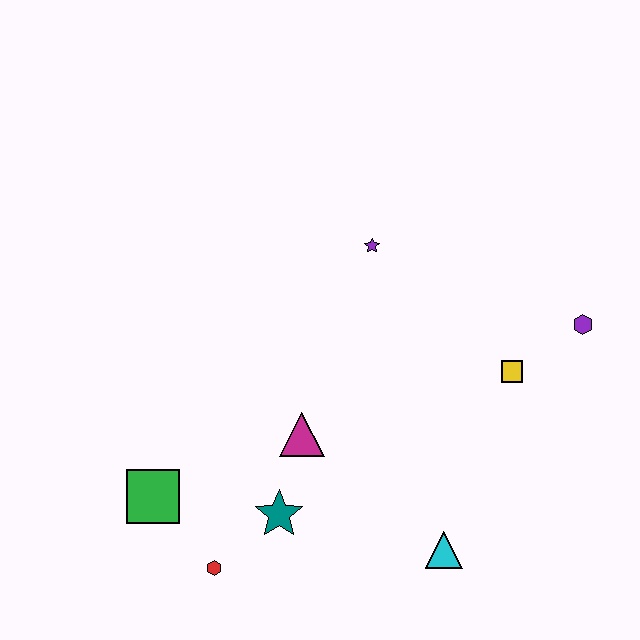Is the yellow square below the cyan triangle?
No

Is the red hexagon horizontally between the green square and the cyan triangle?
Yes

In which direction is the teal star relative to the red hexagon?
The teal star is to the right of the red hexagon.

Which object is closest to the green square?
The red hexagon is closest to the green square.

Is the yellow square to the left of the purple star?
No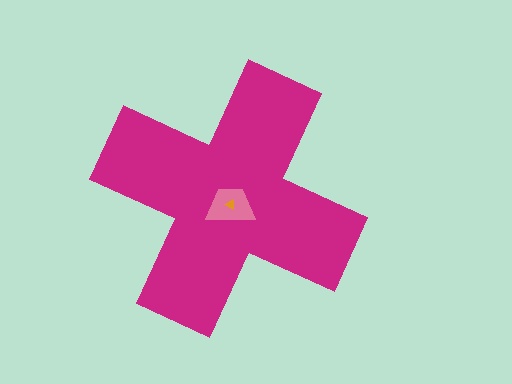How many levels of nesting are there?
3.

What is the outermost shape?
The magenta cross.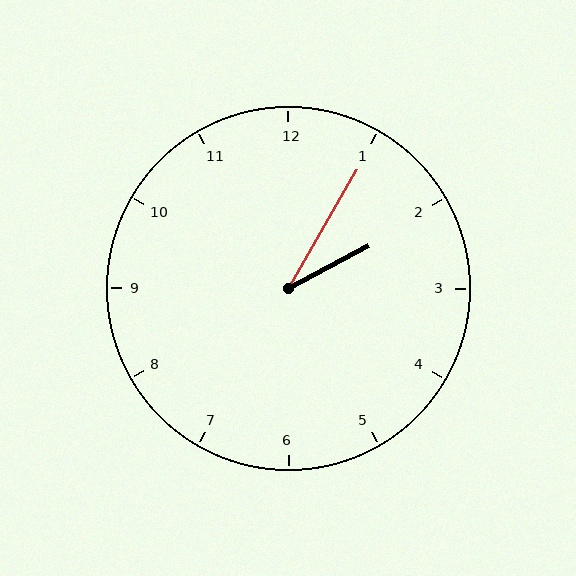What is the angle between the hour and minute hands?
Approximately 32 degrees.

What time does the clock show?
2:05.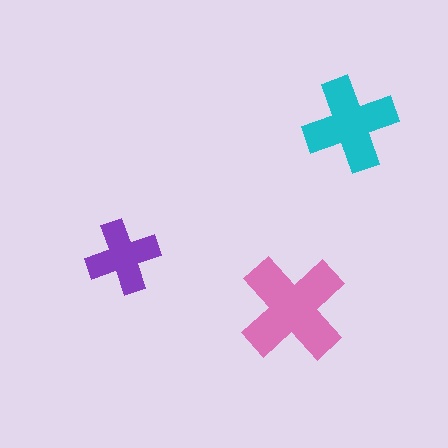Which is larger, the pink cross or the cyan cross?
The pink one.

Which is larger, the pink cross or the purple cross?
The pink one.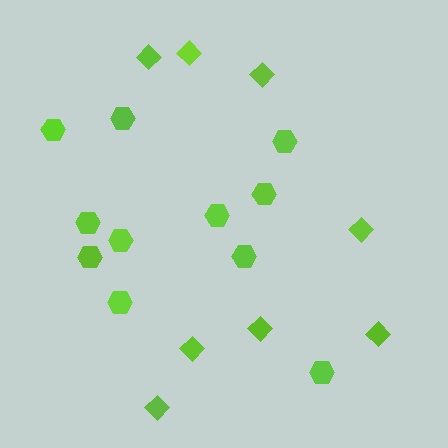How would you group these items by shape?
There are 2 groups: one group of diamonds (8) and one group of hexagons (11).